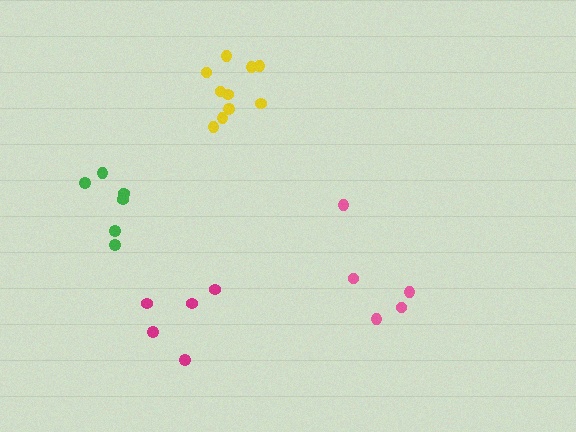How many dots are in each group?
Group 1: 7 dots, Group 2: 10 dots, Group 3: 5 dots, Group 4: 5 dots (27 total).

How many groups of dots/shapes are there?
There are 4 groups.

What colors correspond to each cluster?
The clusters are colored: green, yellow, magenta, pink.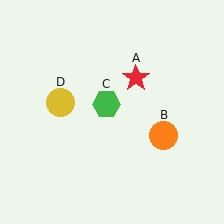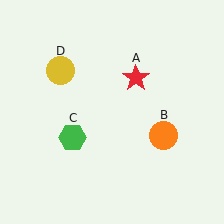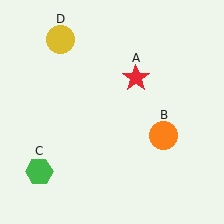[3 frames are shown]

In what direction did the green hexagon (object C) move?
The green hexagon (object C) moved down and to the left.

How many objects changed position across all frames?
2 objects changed position: green hexagon (object C), yellow circle (object D).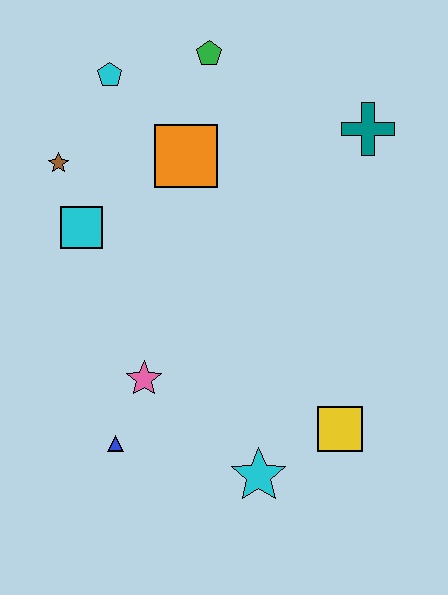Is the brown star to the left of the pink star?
Yes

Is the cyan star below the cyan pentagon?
Yes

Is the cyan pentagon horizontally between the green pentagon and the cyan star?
No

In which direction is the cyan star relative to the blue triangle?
The cyan star is to the right of the blue triangle.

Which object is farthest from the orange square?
The cyan star is farthest from the orange square.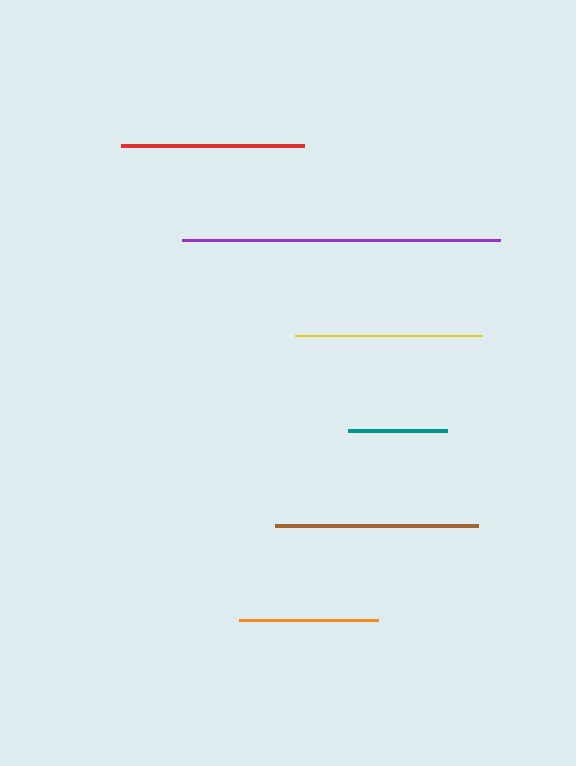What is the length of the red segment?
The red segment is approximately 183 pixels long.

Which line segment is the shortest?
The teal line is the shortest at approximately 99 pixels.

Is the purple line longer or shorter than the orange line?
The purple line is longer than the orange line.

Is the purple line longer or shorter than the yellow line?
The purple line is longer than the yellow line.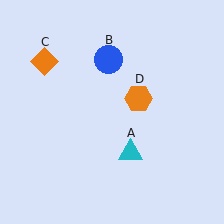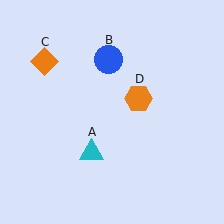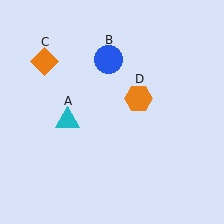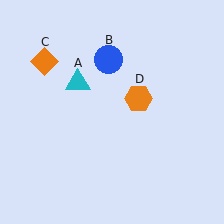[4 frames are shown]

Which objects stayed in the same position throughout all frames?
Blue circle (object B) and orange diamond (object C) and orange hexagon (object D) remained stationary.